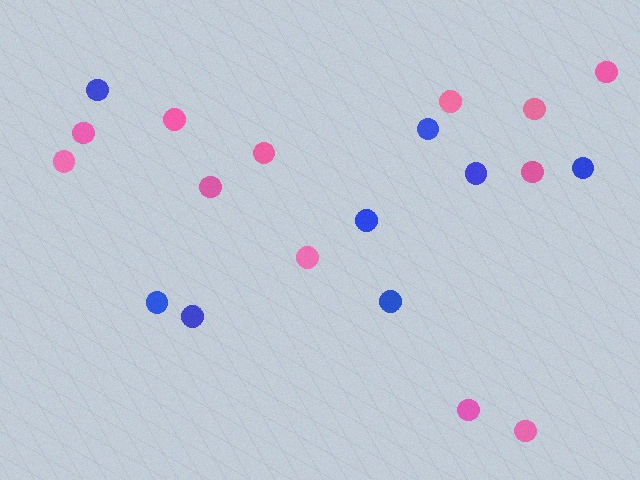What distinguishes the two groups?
There are 2 groups: one group of pink circles (12) and one group of blue circles (8).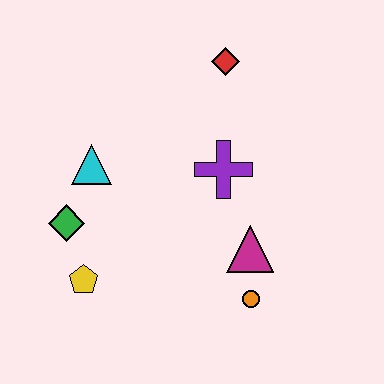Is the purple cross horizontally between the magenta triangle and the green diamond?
Yes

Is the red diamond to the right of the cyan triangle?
Yes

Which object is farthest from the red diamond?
The yellow pentagon is farthest from the red diamond.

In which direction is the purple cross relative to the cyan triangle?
The purple cross is to the right of the cyan triangle.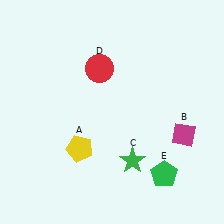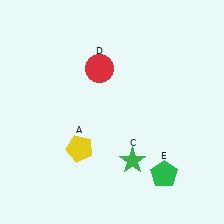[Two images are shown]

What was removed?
The magenta diamond (B) was removed in Image 2.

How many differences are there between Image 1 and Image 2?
There is 1 difference between the two images.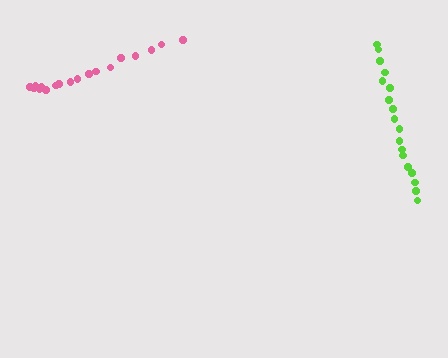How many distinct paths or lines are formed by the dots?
There are 2 distinct paths.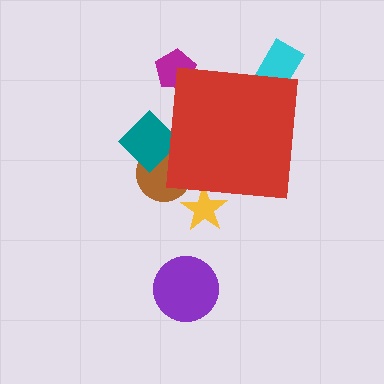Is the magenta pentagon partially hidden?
Yes, the magenta pentagon is partially hidden behind the red square.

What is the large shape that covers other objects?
A red square.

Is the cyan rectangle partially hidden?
Yes, the cyan rectangle is partially hidden behind the red square.